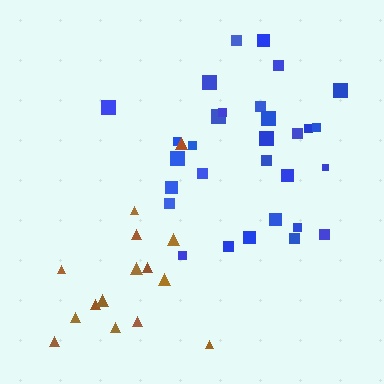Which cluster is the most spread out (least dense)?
Brown.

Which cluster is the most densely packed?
Blue.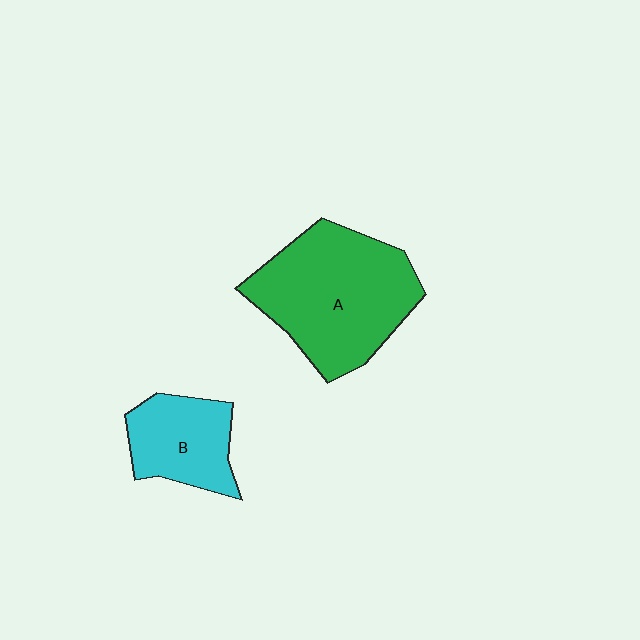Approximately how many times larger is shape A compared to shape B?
Approximately 2.0 times.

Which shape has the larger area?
Shape A (green).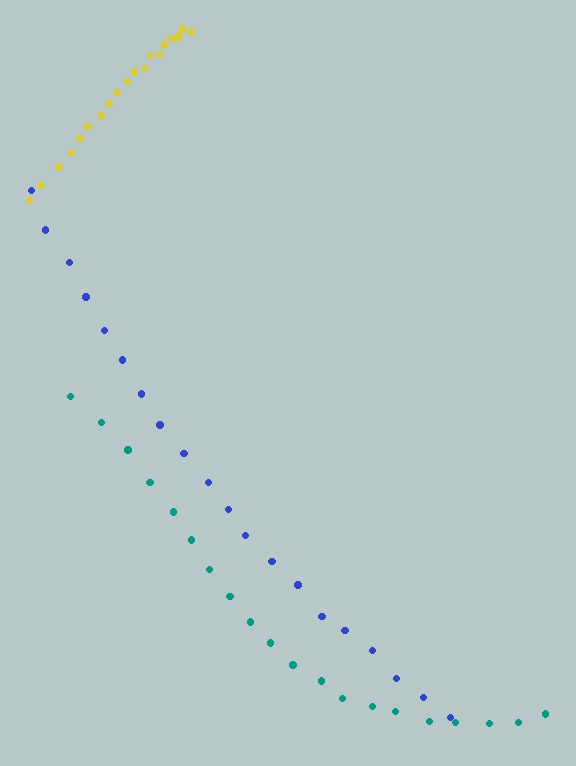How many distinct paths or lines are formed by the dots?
There are 3 distinct paths.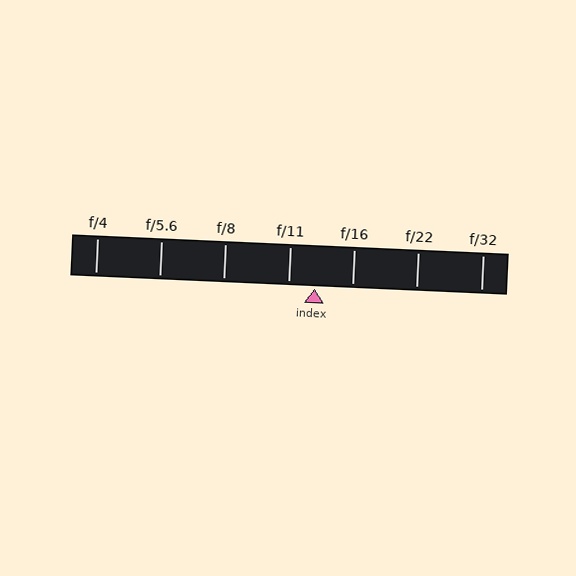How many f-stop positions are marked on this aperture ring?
There are 7 f-stop positions marked.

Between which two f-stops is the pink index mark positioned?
The index mark is between f/11 and f/16.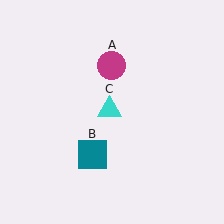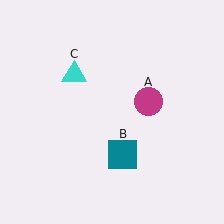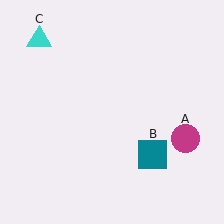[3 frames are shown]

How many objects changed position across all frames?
3 objects changed position: magenta circle (object A), teal square (object B), cyan triangle (object C).